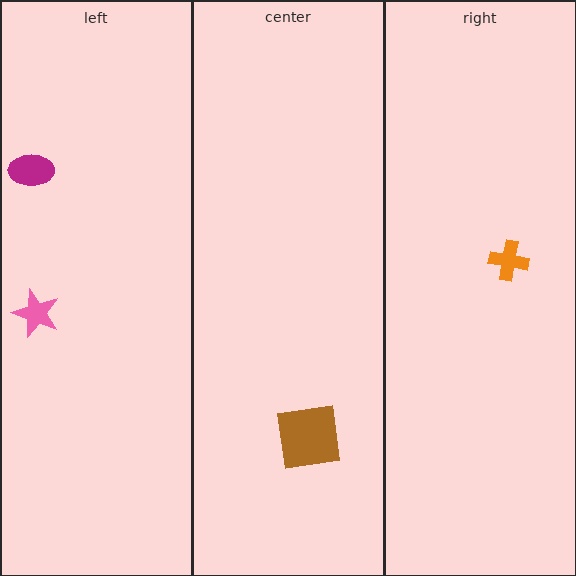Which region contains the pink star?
The left region.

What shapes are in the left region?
The magenta ellipse, the pink star.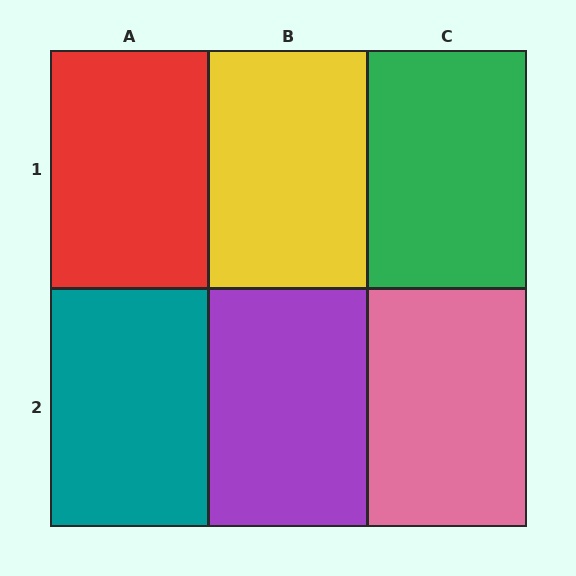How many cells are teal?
1 cell is teal.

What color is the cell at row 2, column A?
Teal.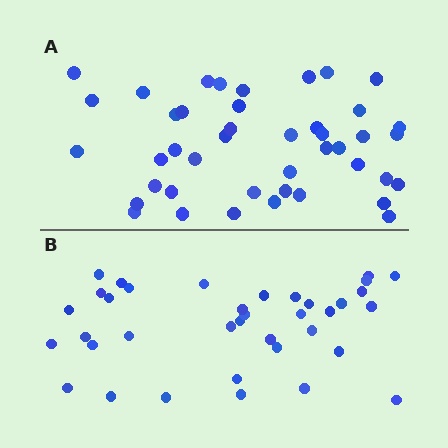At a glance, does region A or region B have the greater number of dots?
Region A (the top region) has more dots.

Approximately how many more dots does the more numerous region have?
Region A has about 6 more dots than region B.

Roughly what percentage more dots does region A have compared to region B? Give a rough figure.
About 15% more.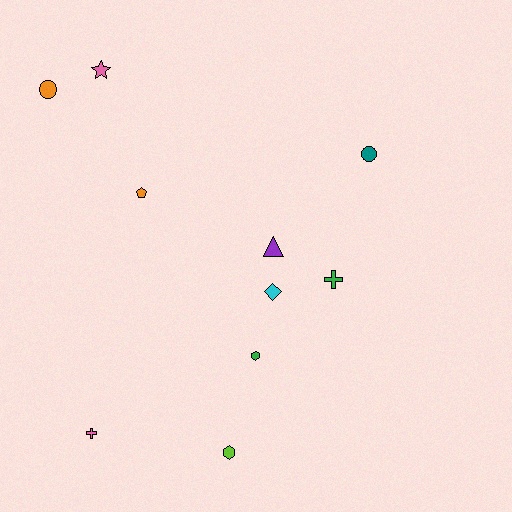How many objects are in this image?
There are 10 objects.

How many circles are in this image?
There are 2 circles.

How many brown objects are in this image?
There are no brown objects.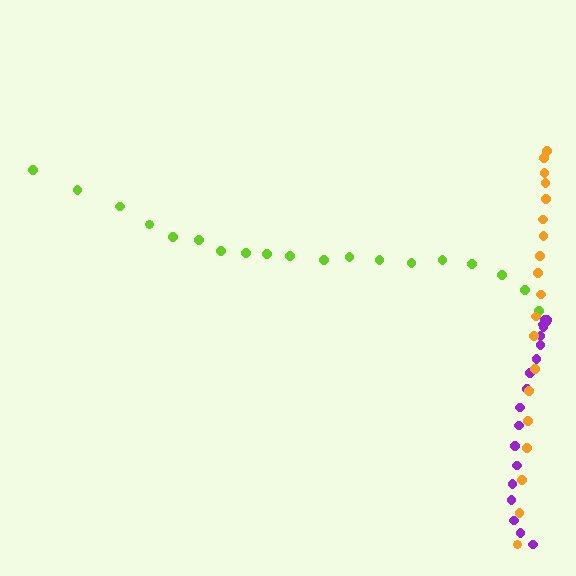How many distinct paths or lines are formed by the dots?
There are 3 distinct paths.